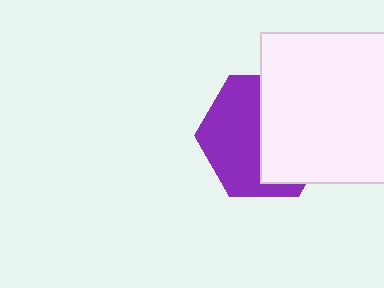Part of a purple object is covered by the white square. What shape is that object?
It is a hexagon.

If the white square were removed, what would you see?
You would see the complete purple hexagon.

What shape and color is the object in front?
The object in front is a white square.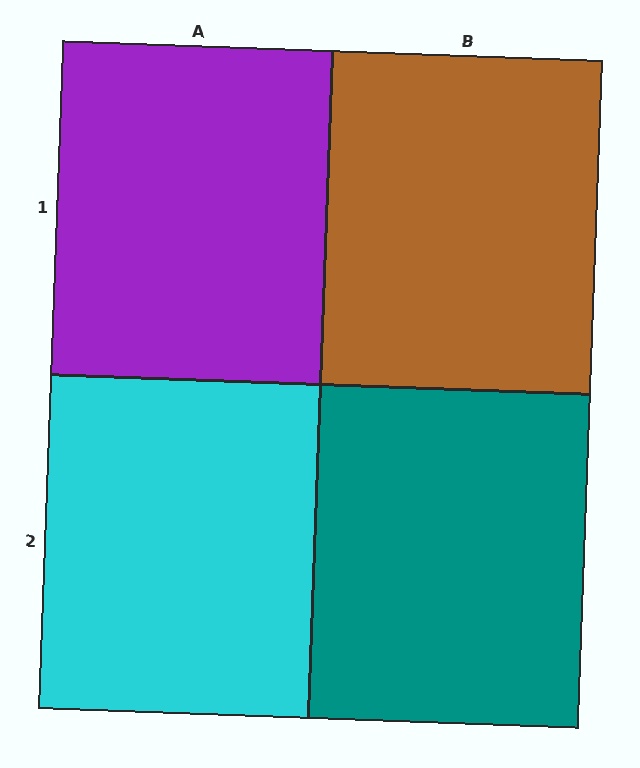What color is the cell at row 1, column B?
Brown.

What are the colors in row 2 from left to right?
Cyan, teal.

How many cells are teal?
1 cell is teal.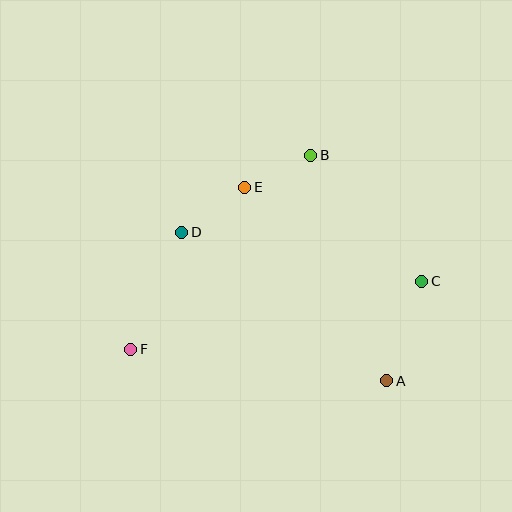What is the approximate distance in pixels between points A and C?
The distance between A and C is approximately 105 pixels.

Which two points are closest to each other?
Points B and E are closest to each other.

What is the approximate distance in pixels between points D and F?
The distance between D and F is approximately 128 pixels.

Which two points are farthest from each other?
Points C and F are farthest from each other.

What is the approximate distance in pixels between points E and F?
The distance between E and F is approximately 198 pixels.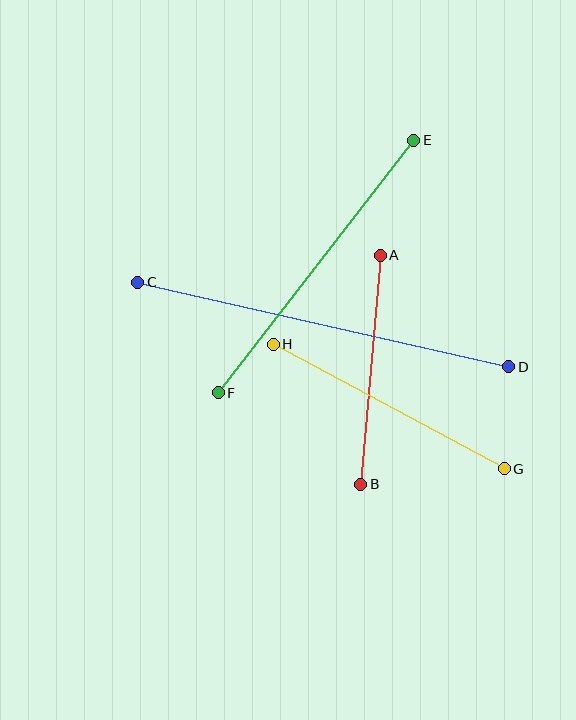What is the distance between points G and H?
The distance is approximately 262 pixels.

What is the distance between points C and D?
The distance is approximately 381 pixels.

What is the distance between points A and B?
The distance is approximately 230 pixels.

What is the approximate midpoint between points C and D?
The midpoint is at approximately (323, 325) pixels.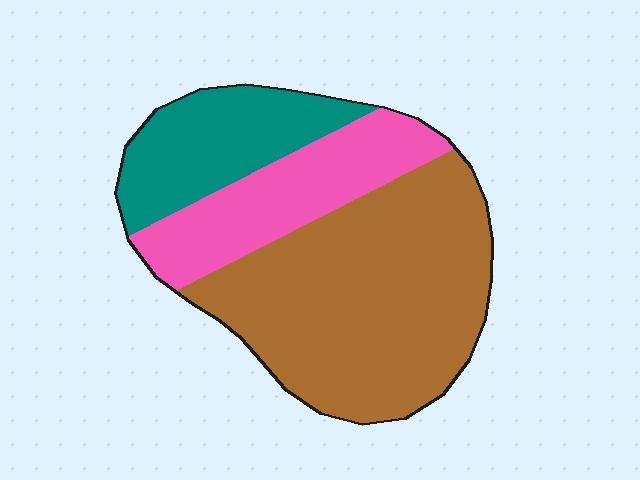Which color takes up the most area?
Brown, at roughly 55%.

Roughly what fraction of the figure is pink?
Pink takes up about one quarter (1/4) of the figure.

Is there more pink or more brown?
Brown.